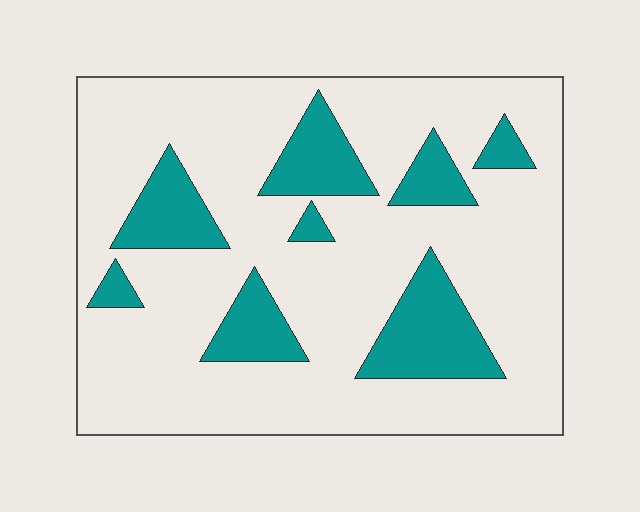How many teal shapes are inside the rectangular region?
8.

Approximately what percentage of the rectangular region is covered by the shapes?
Approximately 20%.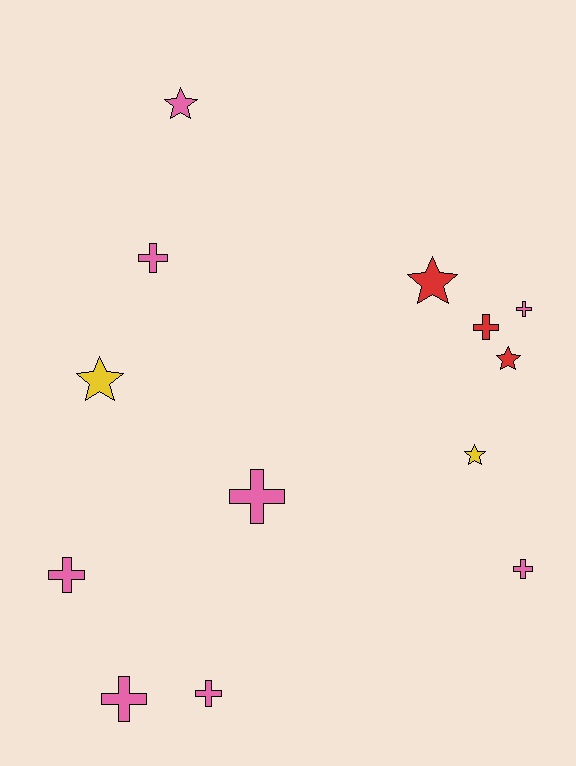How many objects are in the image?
There are 13 objects.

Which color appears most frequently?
Pink, with 8 objects.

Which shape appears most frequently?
Cross, with 8 objects.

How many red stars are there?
There are 2 red stars.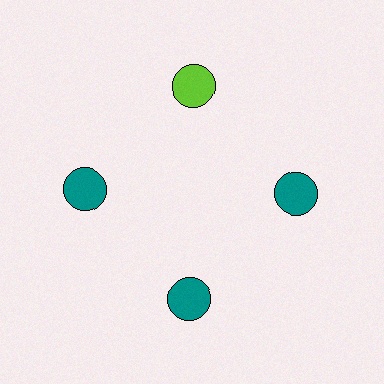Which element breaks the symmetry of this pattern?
The lime circle at roughly the 12 o'clock position breaks the symmetry. All other shapes are teal circles.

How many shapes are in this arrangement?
There are 4 shapes arranged in a ring pattern.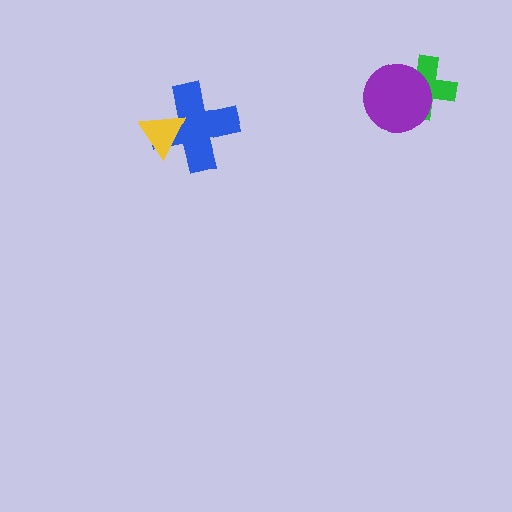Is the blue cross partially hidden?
Yes, it is partially covered by another shape.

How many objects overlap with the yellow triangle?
1 object overlaps with the yellow triangle.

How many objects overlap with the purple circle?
1 object overlaps with the purple circle.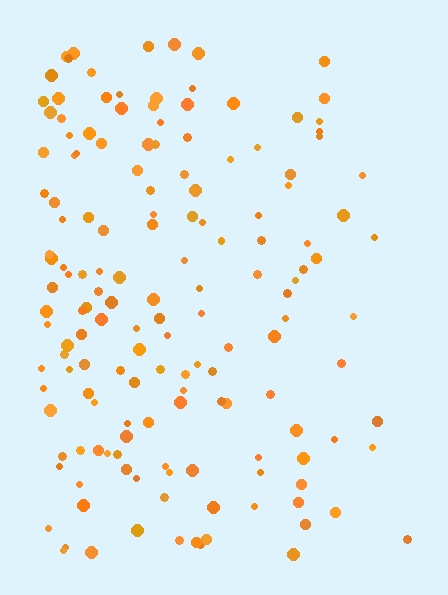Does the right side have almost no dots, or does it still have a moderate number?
Still a moderate number, just noticeably fewer than the left.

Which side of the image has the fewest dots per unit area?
The right.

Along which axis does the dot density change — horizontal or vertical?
Horizontal.